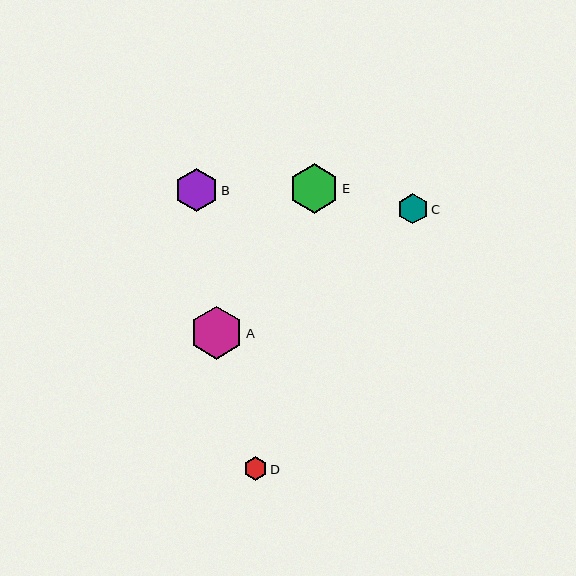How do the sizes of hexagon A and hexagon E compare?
Hexagon A and hexagon E are approximately the same size.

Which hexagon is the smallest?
Hexagon D is the smallest with a size of approximately 23 pixels.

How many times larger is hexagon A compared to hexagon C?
Hexagon A is approximately 1.8 times the size of hexagon C.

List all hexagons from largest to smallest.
From largest to smallest: A, E, B, C, D.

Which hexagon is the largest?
Hexagon A is the largest with a size of approximately 53 pixels.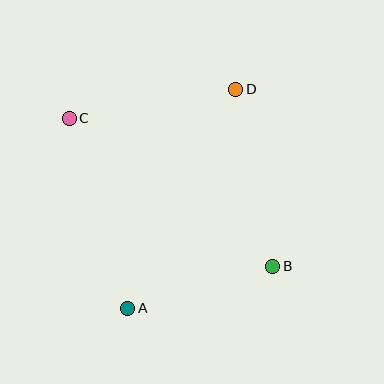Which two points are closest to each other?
Points A and B are closest to each other.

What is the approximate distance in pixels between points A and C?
The distance between A and C is approximately 199 pixels.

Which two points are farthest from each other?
Points B and C are farthest from each other.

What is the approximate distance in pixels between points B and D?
The distance between B and D is approximately 181 pixels.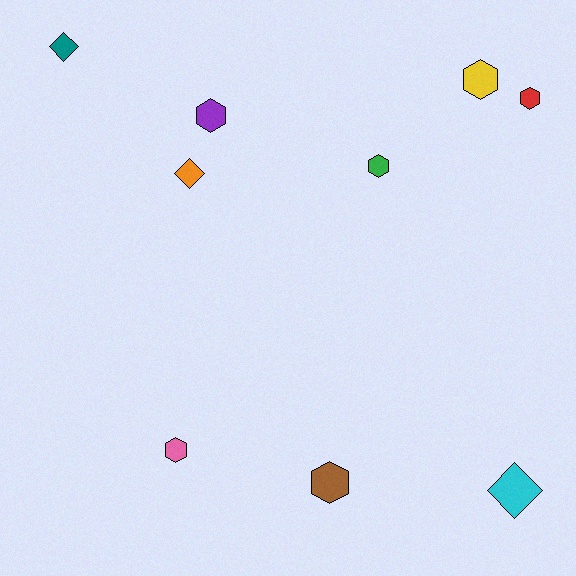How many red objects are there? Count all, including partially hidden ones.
There is 1 red object.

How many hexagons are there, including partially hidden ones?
There are 6 hexagons.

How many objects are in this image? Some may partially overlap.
There are 9 objects.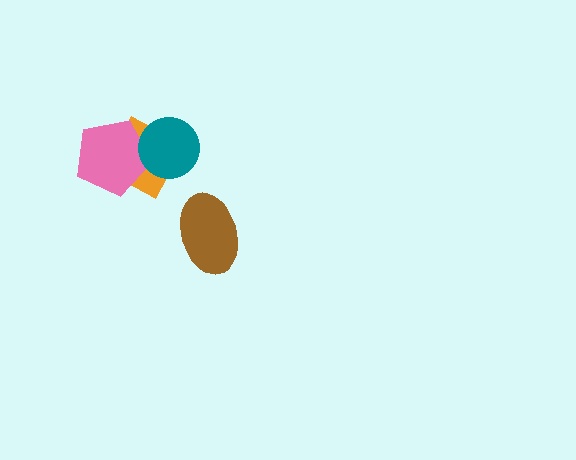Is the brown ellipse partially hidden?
No, no other shape covers it.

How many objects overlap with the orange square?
2 objects overlap with the orange square.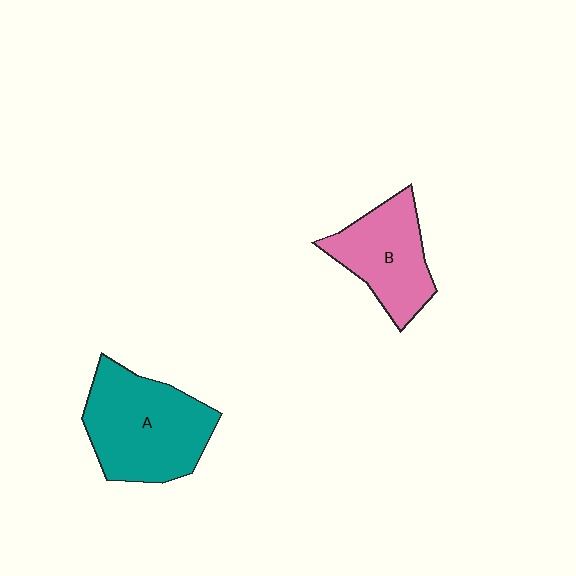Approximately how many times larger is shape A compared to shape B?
Approximately 1.4 times.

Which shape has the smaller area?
Shape B (pink).